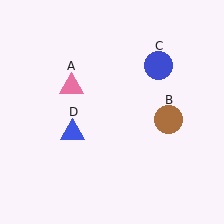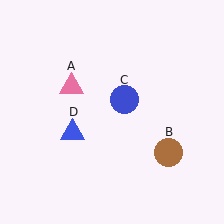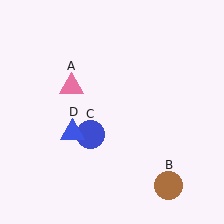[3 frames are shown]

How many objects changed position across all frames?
2 objects changed position: brown circle (object B), blue circle (object C).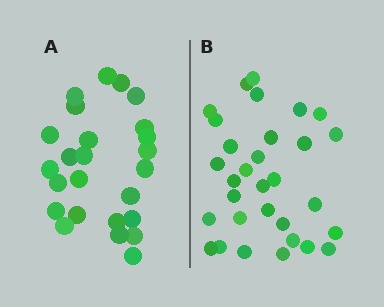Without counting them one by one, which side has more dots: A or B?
Region B (the right region) has more dots.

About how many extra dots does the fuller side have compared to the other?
Region B has about 6 more dots than region A.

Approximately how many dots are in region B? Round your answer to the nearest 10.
About 30 dots. (The exact count is 31, which rounds to 30.)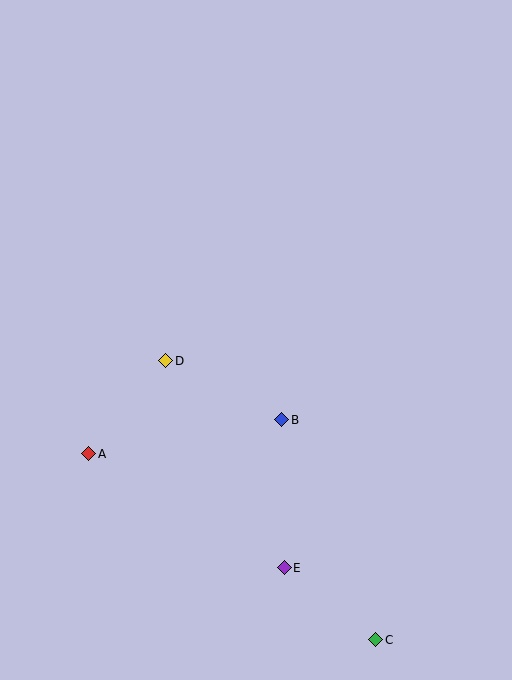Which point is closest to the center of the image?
Point B at (282, 420) is closest to the center.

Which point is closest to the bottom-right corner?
Point C is closest to the bottom-right corner.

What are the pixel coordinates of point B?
Point B is at (282, 420).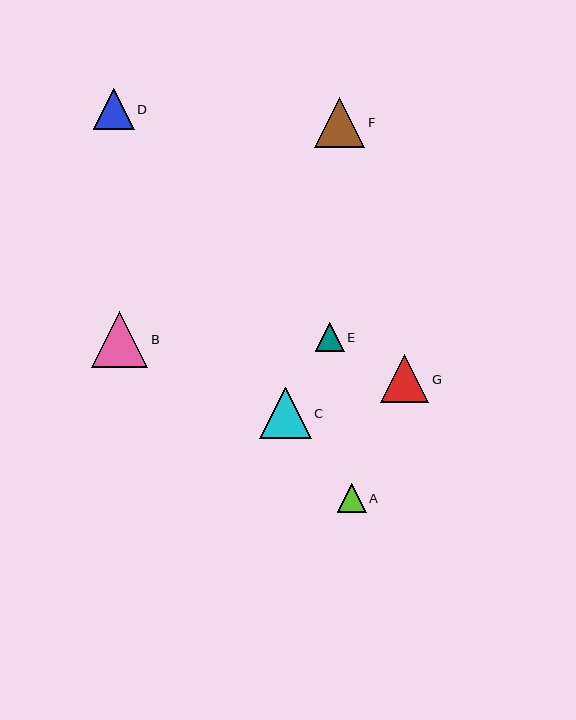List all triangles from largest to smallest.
From largest to smallest: B, C, F, G, D, E, A.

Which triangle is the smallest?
Triangle A is the smallest with a size of approximately 29 pixels.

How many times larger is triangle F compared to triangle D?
Triangle F is approximately 1.2 times the size of triangle D.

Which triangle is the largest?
Triangle B is the largest with a size of approximately 56 pixels.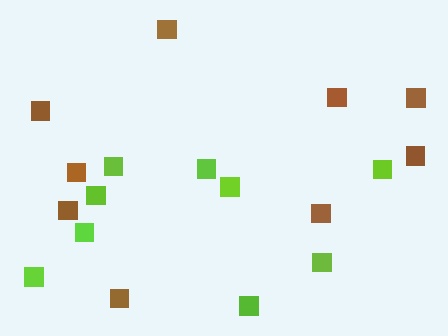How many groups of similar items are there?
There are 2 groups: one group of brown squares (9) and one group of lime squares (9).